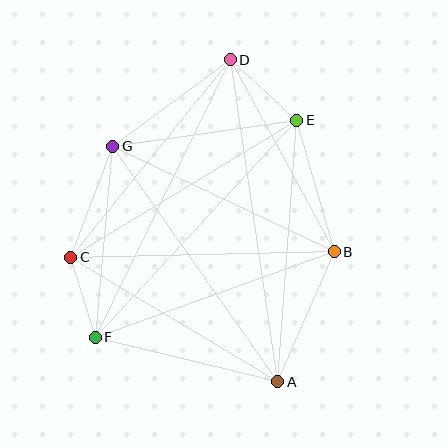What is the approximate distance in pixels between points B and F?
The distance between B and F is approximately 254 pixels.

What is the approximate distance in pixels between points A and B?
The distance between A and B is approximately 142 pixels.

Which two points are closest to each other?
Points C and F are closest to each other.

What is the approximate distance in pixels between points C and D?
The distance between C and D is approximately 254 pixels.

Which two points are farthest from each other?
Points A and D are farthest from each other.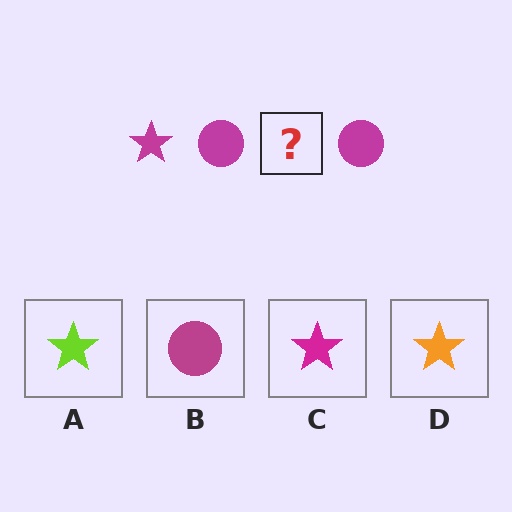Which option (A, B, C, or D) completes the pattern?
C.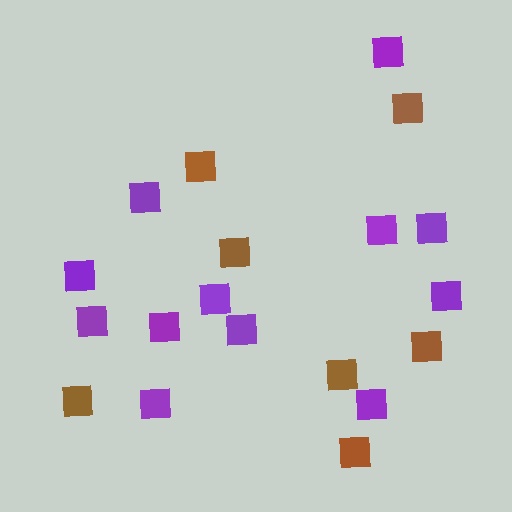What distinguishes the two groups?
There are 2 groups: one group of purple squares (12) and one group of brown squares (7).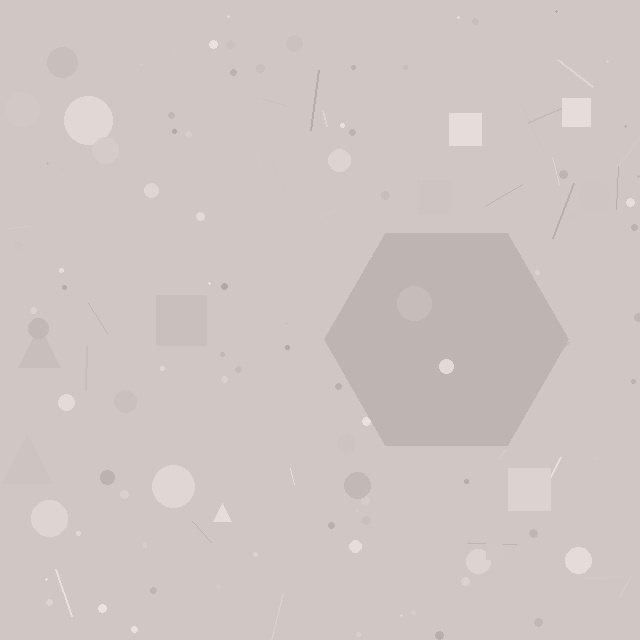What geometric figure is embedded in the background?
A hexagon is embedded in the background.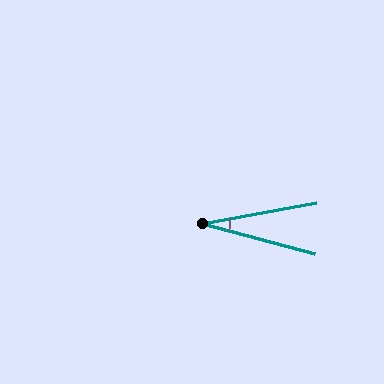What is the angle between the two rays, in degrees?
Approximately 25 degrees.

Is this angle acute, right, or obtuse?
It is acute.